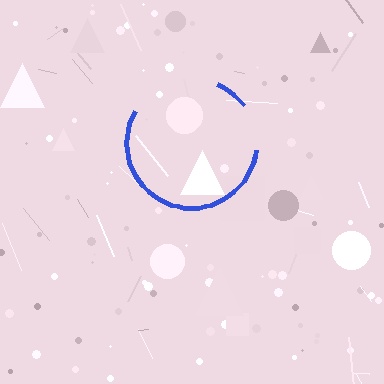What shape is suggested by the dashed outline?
The dashed outline suggests a circle.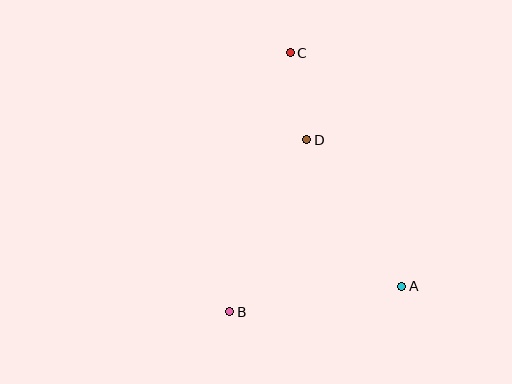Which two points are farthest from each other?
Points B and C are farthest from each other.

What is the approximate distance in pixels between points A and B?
The distance between A and B is approximately 174 pixels.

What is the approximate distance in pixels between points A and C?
The distance between A and C is approximately 259 pixels.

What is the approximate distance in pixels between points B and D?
The distance between B and D is approximately 189 pixels.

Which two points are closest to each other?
Points C and D are closest to each other.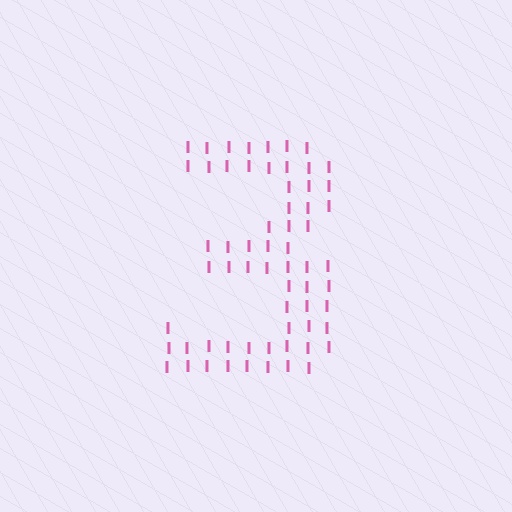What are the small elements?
The small elements are letter I's.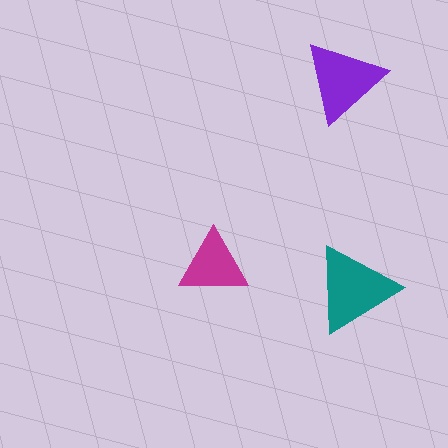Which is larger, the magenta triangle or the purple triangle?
The purple one.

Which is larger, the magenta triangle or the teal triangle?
The teal one.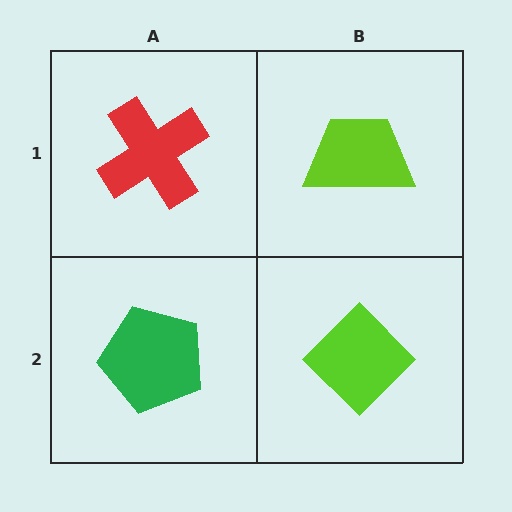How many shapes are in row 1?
2 shapes.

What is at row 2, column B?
A lime diamond.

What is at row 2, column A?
A green pentagon.